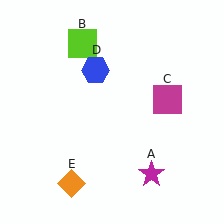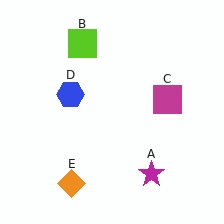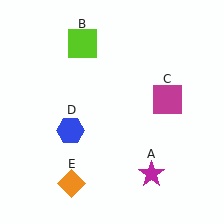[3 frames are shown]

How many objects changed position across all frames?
1 object changed position: blue hexagon (object D).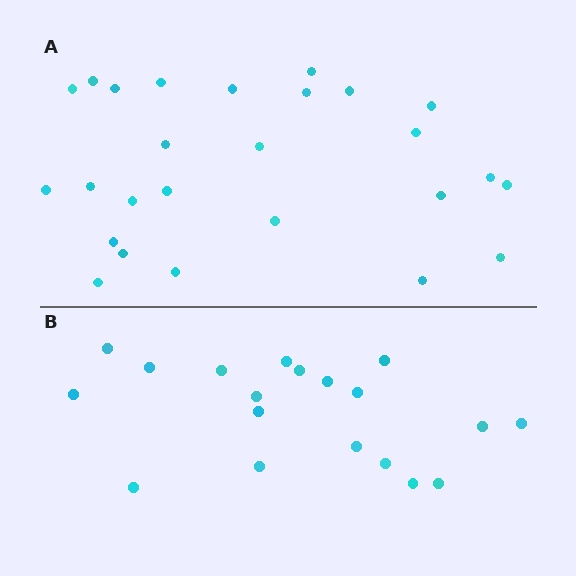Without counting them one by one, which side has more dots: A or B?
Region A (the top region) has more dots.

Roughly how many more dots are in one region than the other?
Region A has roughly 8 or so more dots than region B.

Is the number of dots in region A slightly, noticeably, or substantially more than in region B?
Region A has noticeably more, but not dramatically so. The ratio is roughly 1.4 to 1.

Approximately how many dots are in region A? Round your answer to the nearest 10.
About 30 dots. (The exact count is 26, which rounds to 30.)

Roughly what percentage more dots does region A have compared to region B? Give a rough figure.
About 35% more.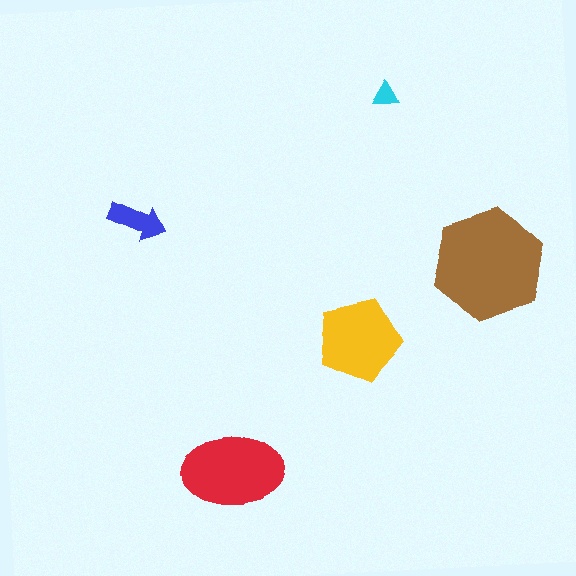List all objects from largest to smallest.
The brown hexagon, the red ellipse, the yellow pentagon, the blue arrow, the cyan triangle.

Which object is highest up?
The cyan triangle is topmost.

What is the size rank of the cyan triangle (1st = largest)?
5th.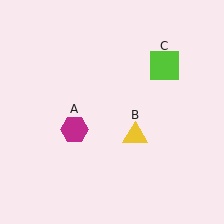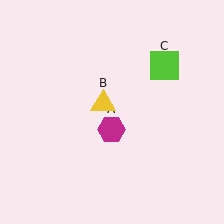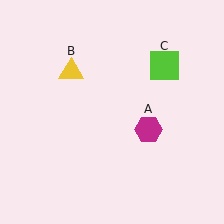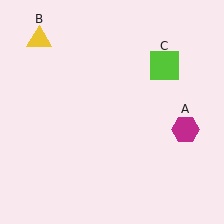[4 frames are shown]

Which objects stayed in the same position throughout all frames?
Lime square (object C) remained stationary.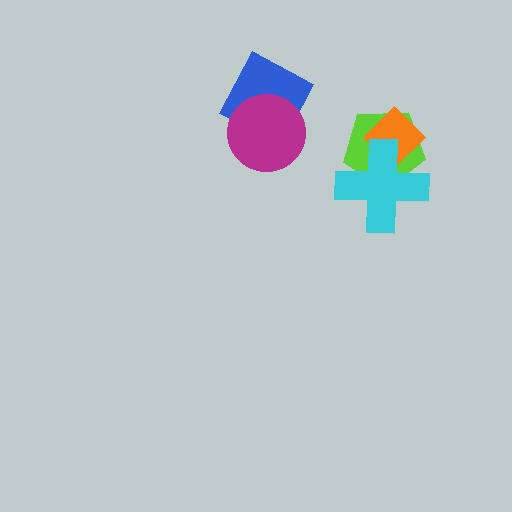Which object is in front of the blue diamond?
The magenta circle is in front of the blue diamond.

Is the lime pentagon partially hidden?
Yes, it is partially covered by another shape.